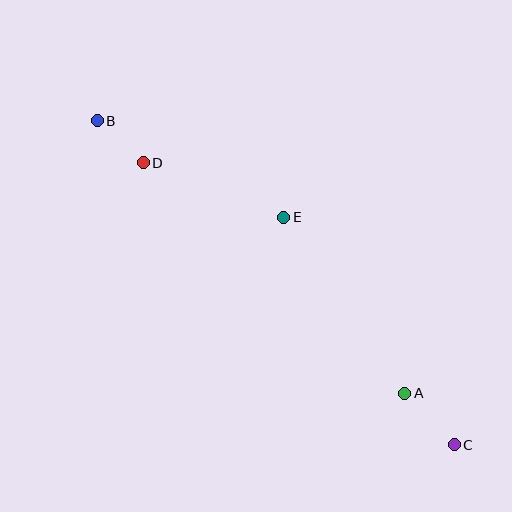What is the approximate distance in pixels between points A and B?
The distance between A and B is approximately 411 pixels.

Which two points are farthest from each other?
Points B and C are farthest from each other.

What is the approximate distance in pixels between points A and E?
The distance between A and E is approximately 214 pixels.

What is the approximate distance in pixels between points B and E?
The distance between B and E is approximately 210 pixels.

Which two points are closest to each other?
Points B and D are closest to each other.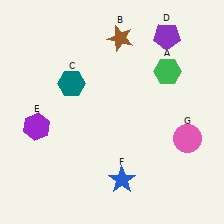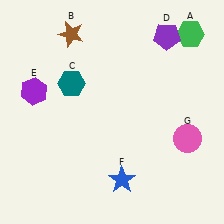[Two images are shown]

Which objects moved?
The objects that moved are: the green hexagon (A), the brown star (B), the purple hexagon (E).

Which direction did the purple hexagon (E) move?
The purple hexagon (E) moved up.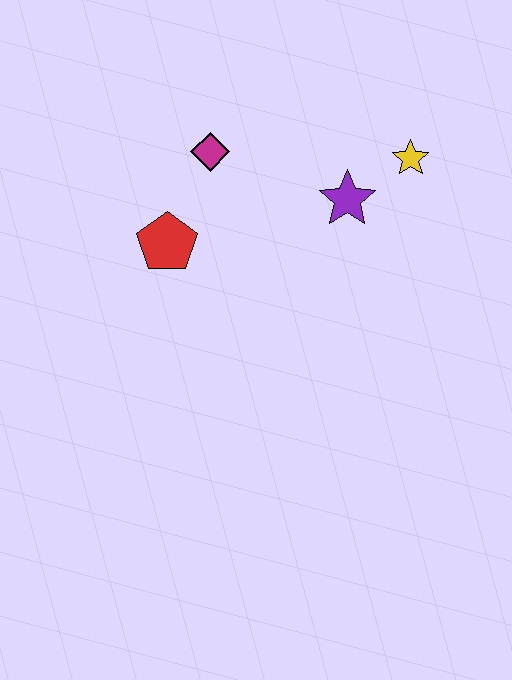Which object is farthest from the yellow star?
The red pentagon is farthest from the yellow star.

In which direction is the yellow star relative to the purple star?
The yellow star is to the right of the purple star.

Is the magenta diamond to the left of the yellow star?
Yes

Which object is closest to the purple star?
The yellow star is closest to the purple star.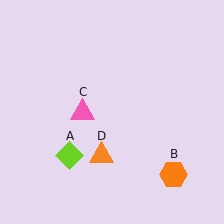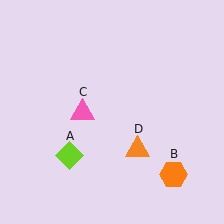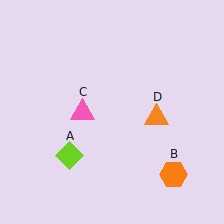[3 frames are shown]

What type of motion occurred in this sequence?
The orange triangle (object D) rotated counterclockwise around the center of the scene.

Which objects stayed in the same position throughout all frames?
Lime diamond (object A) and orange hexagon (object B) and pink triangle (object C) remained stationary.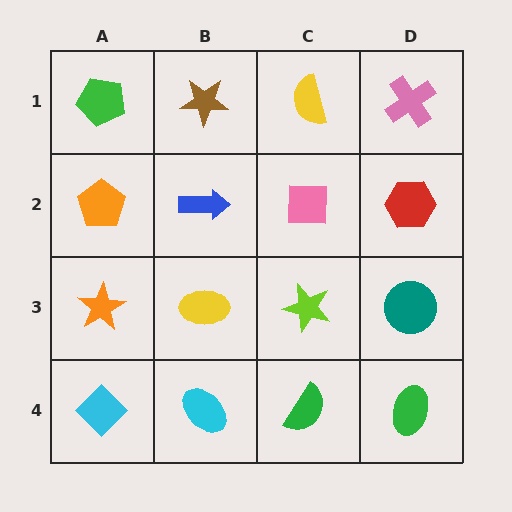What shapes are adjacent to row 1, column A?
An orange pentagon (row 2, column A), a brown star (row 1, column B).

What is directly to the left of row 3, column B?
An orange star.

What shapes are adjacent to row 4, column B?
A yellow ellipse (row 3, column B), a cyan diamond (row 4, column A), a green semicircle (row 4, column C).